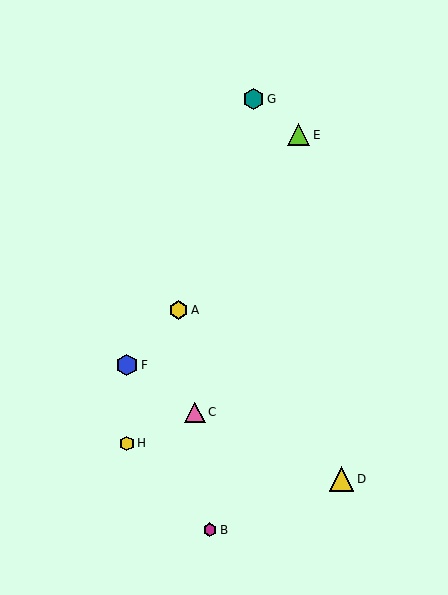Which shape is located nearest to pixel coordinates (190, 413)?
The pink triangle (labeled C) at (195, 412) is nearest to that location.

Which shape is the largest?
The yellow triangle (labeled D) is the largest.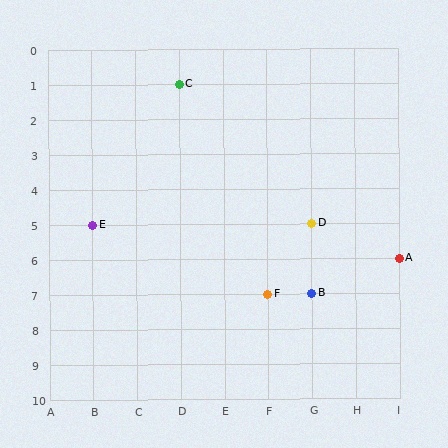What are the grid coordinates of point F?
Point F is at grid coordinates (F, 7).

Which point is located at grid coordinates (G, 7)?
Point B is at (G, 7).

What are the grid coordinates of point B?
Point B is at grid coordinates (G, 7).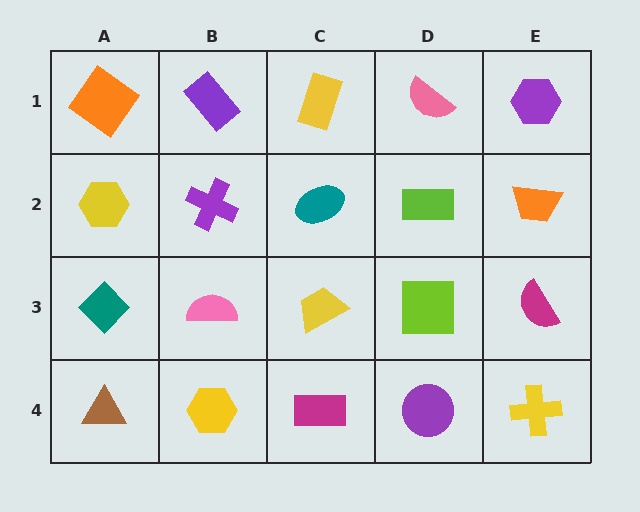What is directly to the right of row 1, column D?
A purple hexagon.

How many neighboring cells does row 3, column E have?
3.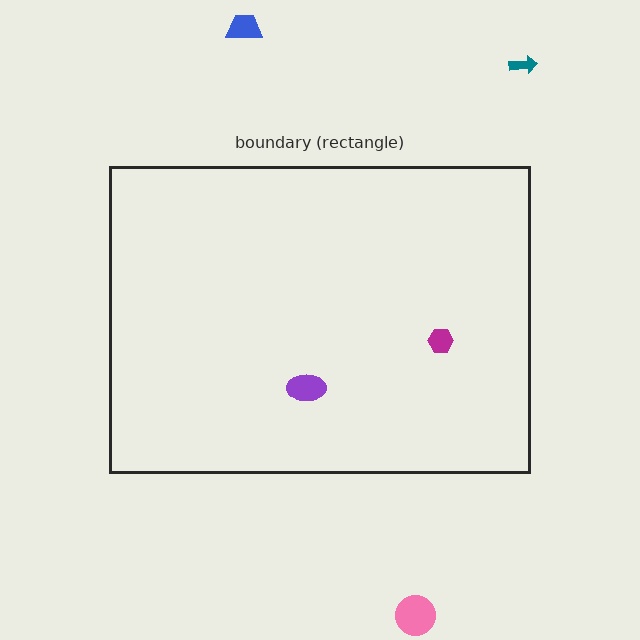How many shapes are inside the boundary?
2 inside, 3 outside.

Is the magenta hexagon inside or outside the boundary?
Inside.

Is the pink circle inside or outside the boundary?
Outside.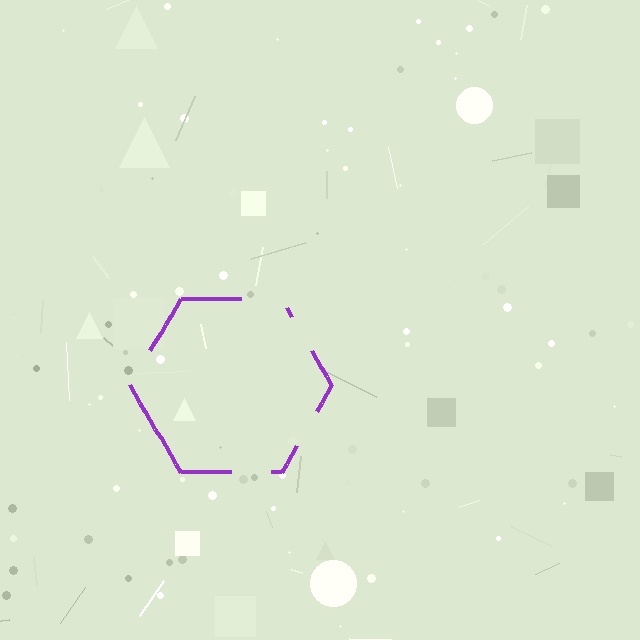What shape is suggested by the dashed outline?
The dashed outline suggests a hexagon.